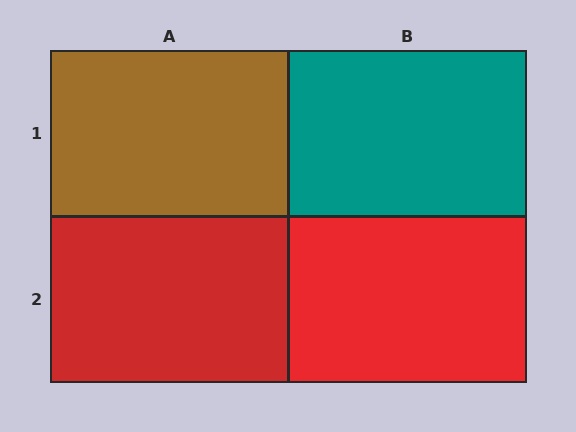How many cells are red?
2 cells are red.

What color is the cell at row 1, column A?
Brown.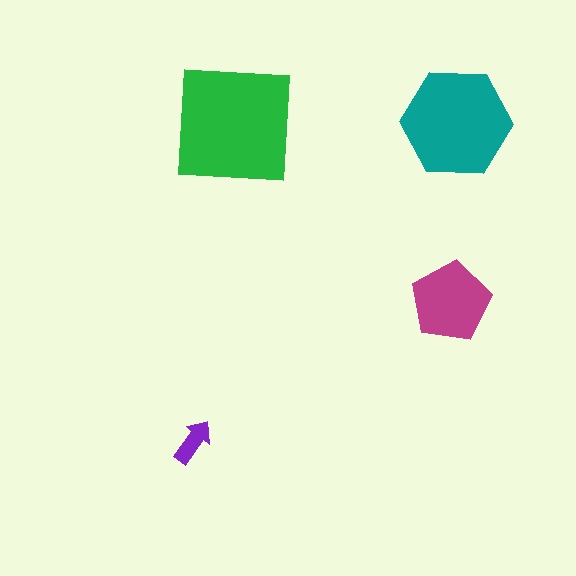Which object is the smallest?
The purple arrow.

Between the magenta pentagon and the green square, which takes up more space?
The green square.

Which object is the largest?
The green square.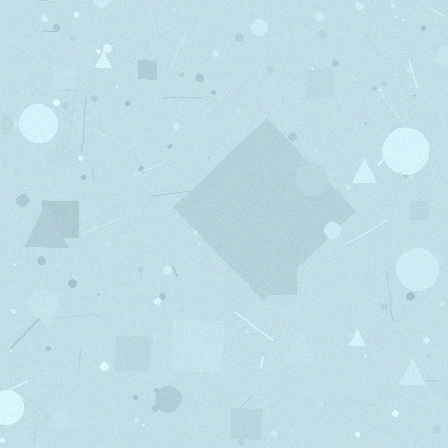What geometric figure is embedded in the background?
A diamond is embedded in the background.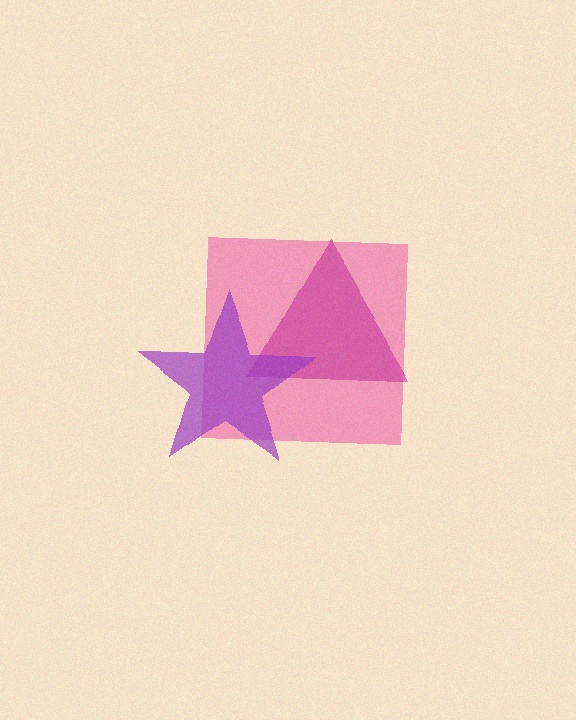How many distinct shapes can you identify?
There are 3 distinct shapes: a pink square, a magenta triangle, a purple star.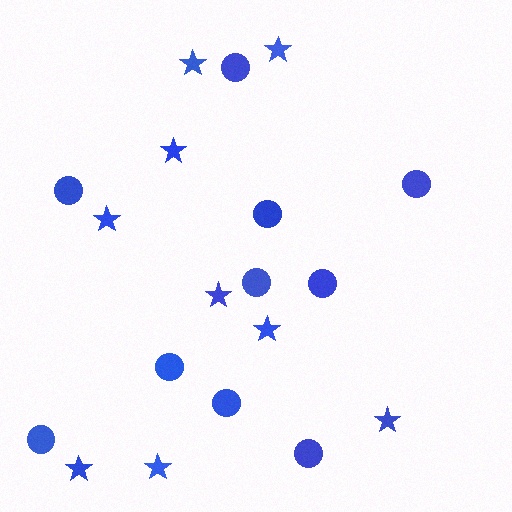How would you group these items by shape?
There are 2 groups: one group of stars (9) and one group of circles (10).